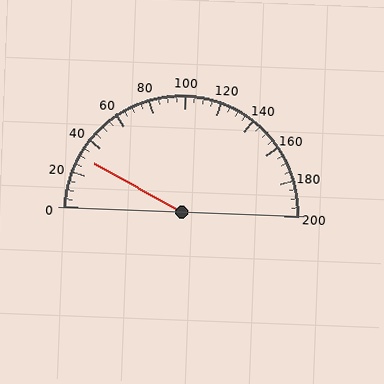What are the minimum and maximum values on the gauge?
The gauge ranges from 0 to 200.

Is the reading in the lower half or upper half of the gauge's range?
The reading is in the lower half of the range (0 to 200).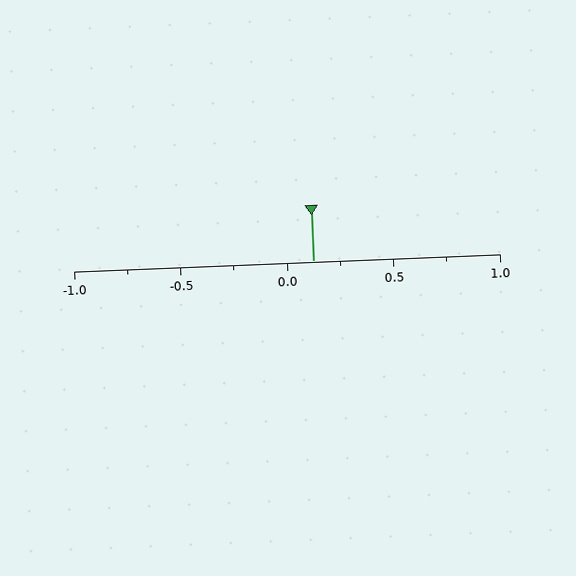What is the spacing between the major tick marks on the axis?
The major ticks are spaced 0.5 apart.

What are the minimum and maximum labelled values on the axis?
The axis runs from -1.0 to 1.0.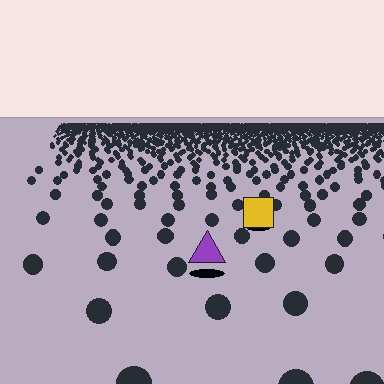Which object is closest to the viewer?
The purple triangle is closest. The texture marks near it are larger and more spread out.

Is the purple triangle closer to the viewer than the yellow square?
Yes. The purple triangle is closer — you can tell from the texture gradient: the ground texture is coarser near it.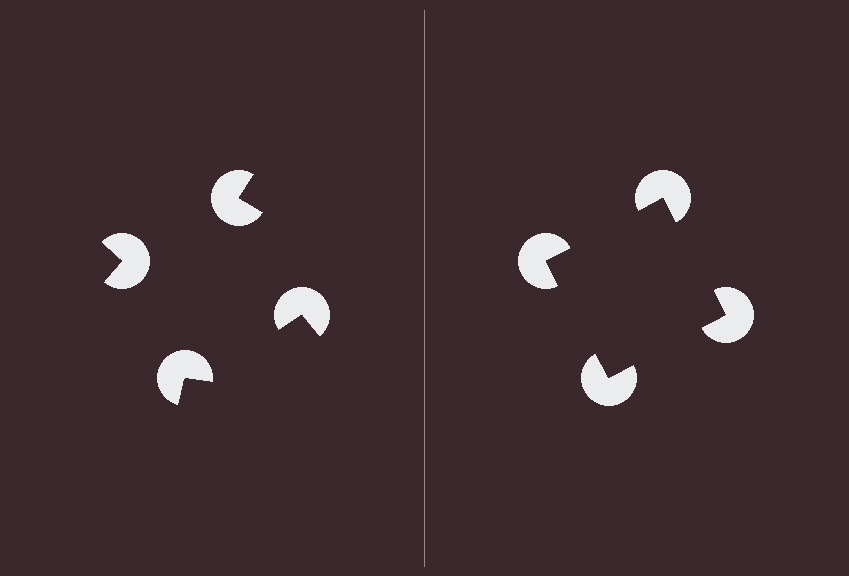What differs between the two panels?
The pac-man discs are positioned identically on both sides; only the wedge orientations differ. On the right they align to a square; on the left they are misaligned.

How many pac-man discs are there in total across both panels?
8 — 4 on each side.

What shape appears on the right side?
An illusory square.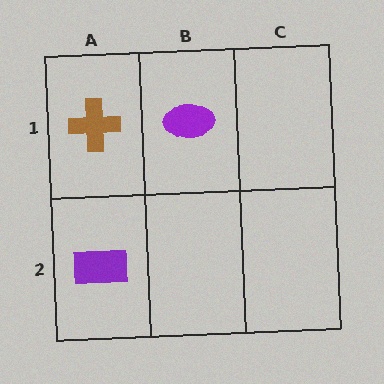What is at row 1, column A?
A brown cross.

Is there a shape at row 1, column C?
No, that cell is empty.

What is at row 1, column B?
A purple ellipse.